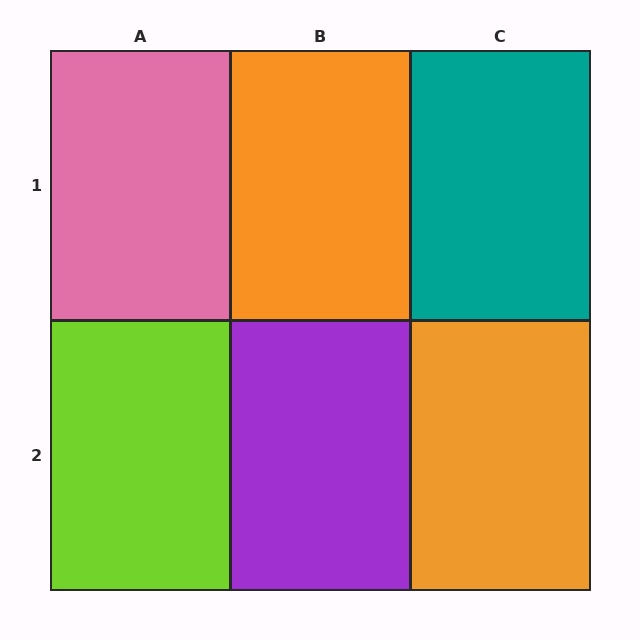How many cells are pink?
1 cell is pink.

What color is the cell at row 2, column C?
Orange.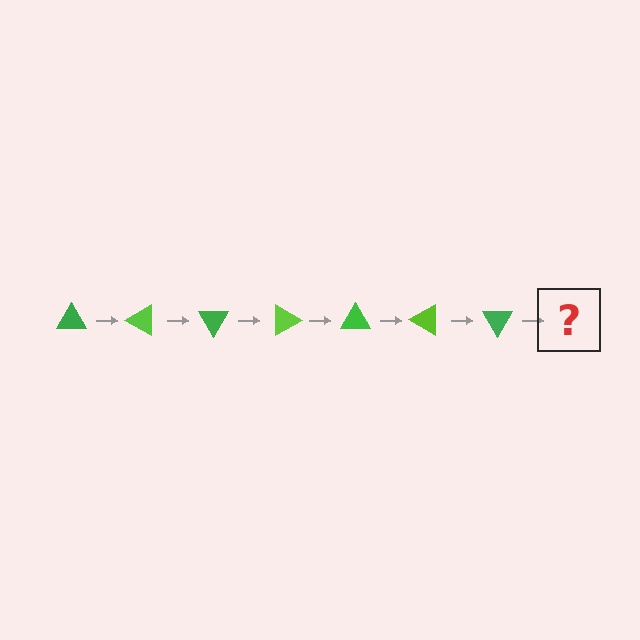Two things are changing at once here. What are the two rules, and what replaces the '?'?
The two rules are that it rotates 30 degrees each step and the color cycles through green and lime. The '?' should be a lime triangle, rotated 210 degrees from the start.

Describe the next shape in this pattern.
It should be a lime triangle, rotated 210 degrees from the start.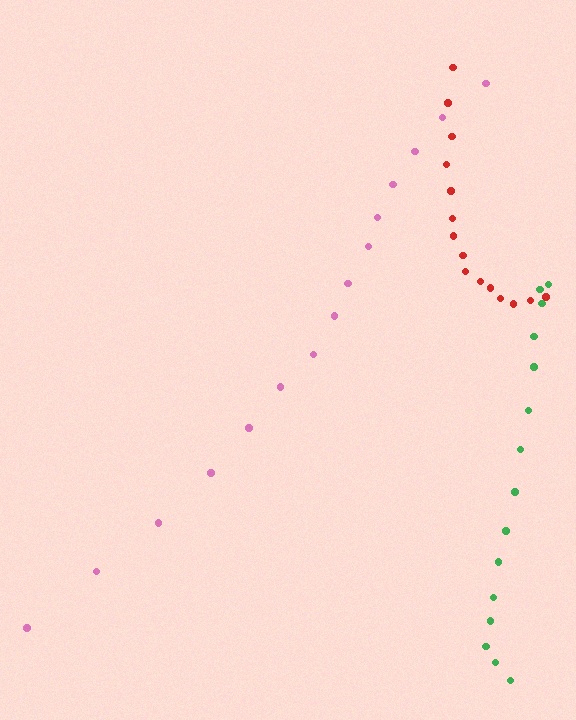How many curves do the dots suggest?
There are 3 distinct paths.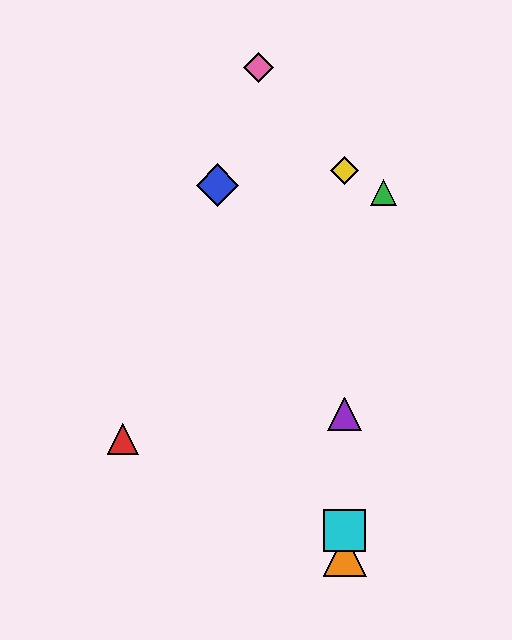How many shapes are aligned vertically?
4 shapes (the yellow diamond, the purple triangle, the orange triangle, the cyan square) are aligned vertically.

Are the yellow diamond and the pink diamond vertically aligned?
No, the yellow diamond is at x≈345 and the pink diamond is at x≈259.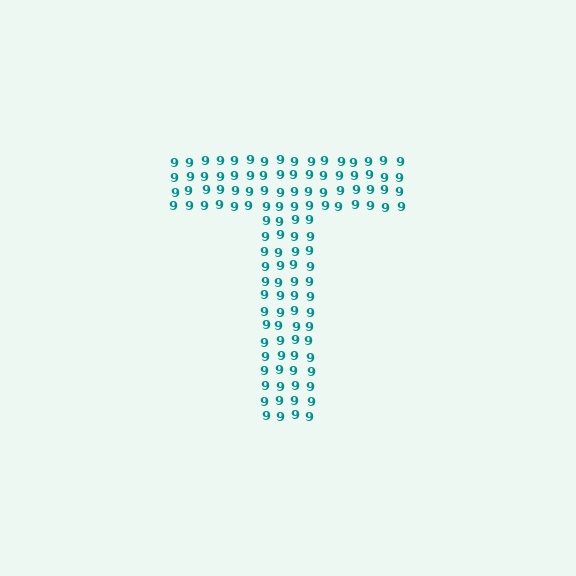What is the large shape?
The large shape is the letter T.